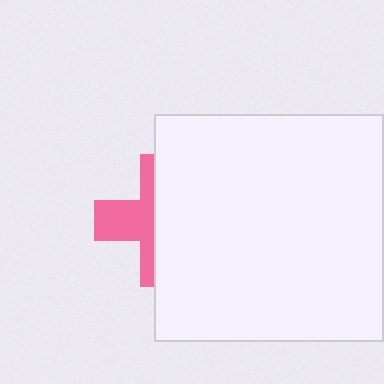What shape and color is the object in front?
The object in front is a white rectangle.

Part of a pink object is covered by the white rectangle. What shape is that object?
It is a cross.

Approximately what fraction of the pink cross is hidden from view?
Roughly 59% of the pink cross is hidden behind the white rectangle.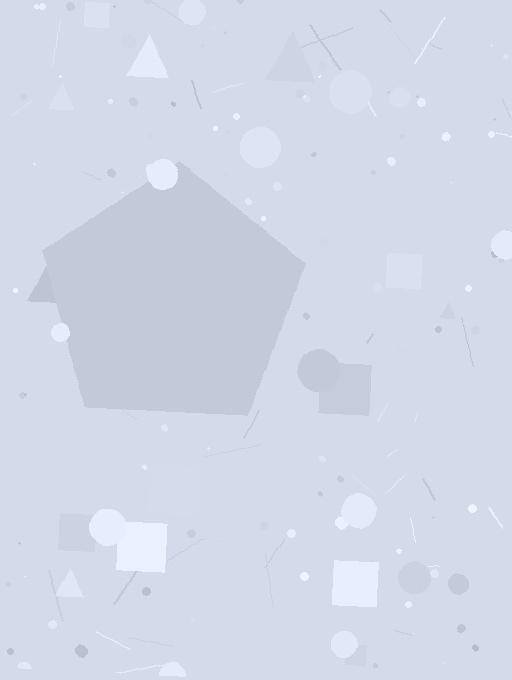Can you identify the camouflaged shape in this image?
The camouflaged shape is a pentagon.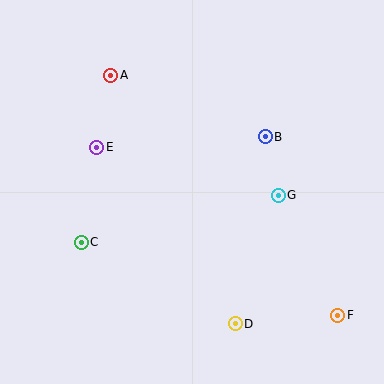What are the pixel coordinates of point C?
Point C is at (81, 242).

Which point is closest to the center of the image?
Point G at (278, 195) is closest to the center.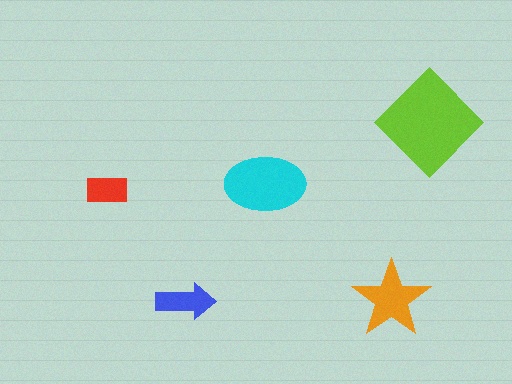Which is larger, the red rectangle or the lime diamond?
The lime diamond.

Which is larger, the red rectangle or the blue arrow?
The blue arrow.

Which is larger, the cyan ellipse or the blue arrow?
The cyan ellipse.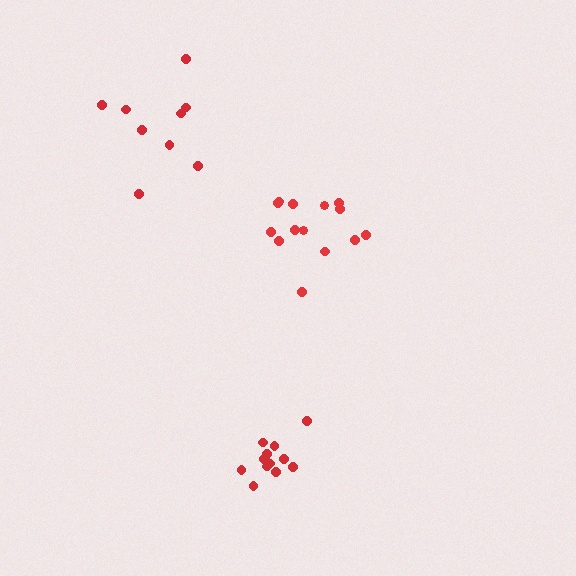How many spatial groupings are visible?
There are 3 spatial groupings.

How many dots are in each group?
Group 1: 9 dots, Group 2: 13 dots, Group 3: 14 dots (36 total).